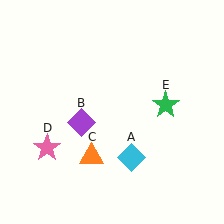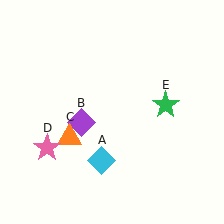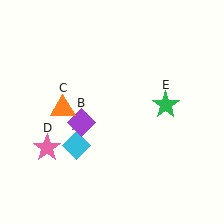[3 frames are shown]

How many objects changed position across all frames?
2 objects changed position: cyan diamond (object A), orange triangle (object C).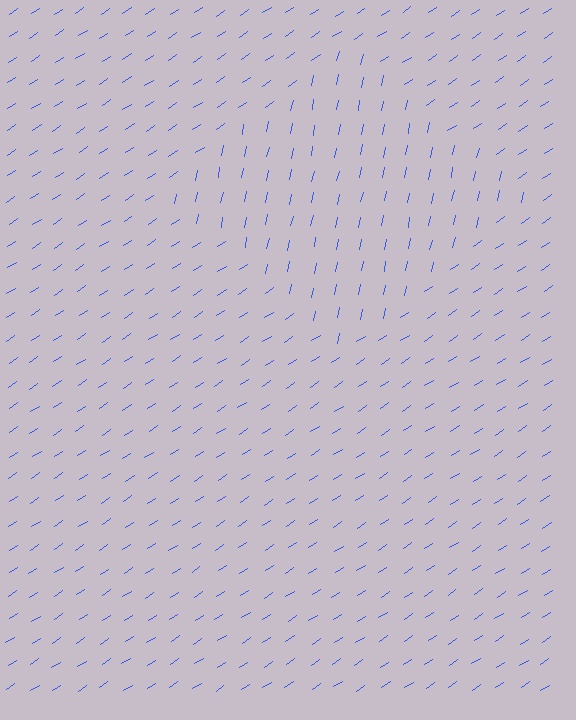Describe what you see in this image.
The image is filled with small blue line segments. A diamond region in the image has lines oriented differently from the surrounding lines, creating a visible texture boundary.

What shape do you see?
I see a diamond.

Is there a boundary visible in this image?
Yes, there is a texture boundary formed by a change in line orientation.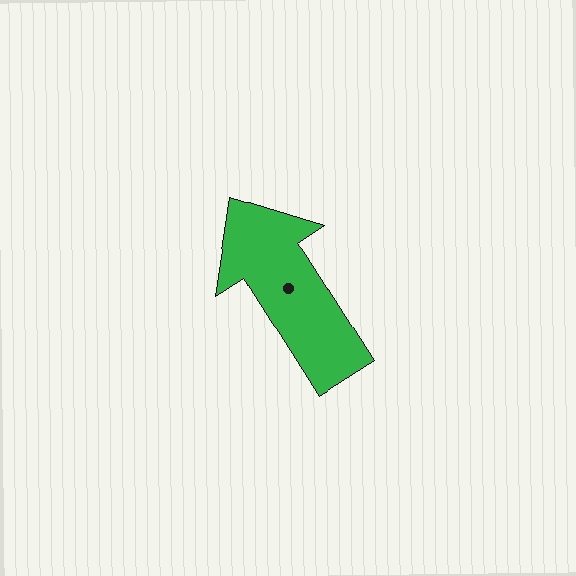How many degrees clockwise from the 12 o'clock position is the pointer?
Approximately 328 degrees.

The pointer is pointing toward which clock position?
Roughly 11 o'clock.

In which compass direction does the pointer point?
Northwest.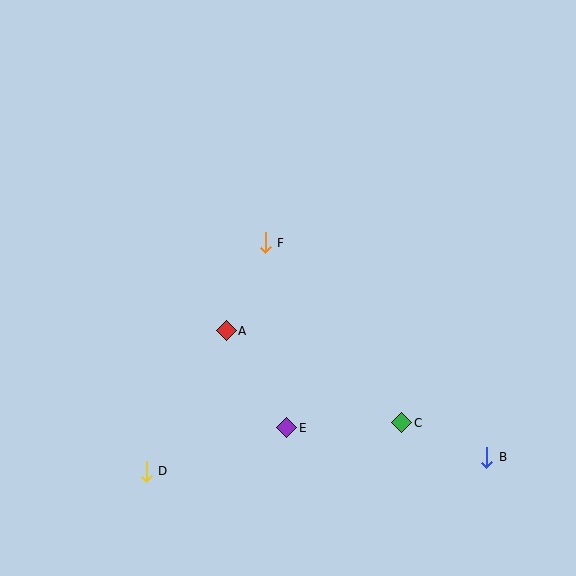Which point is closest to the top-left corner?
Point F is closest to the top-left corner.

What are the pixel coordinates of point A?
Point A is at (226, 331).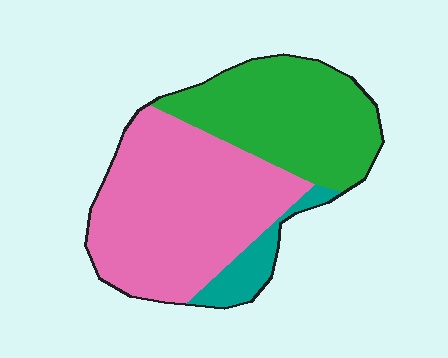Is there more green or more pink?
Pink.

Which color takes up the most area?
Pink, at roughly 55%.